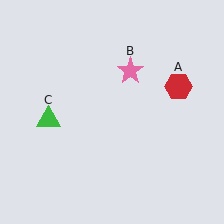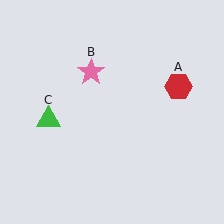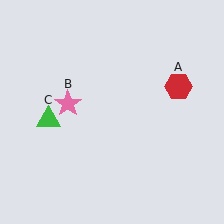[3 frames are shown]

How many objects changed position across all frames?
1 object changed position: pink star (object B).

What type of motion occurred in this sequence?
The pink star (object B) rotated counterclockwise around the center of the scene.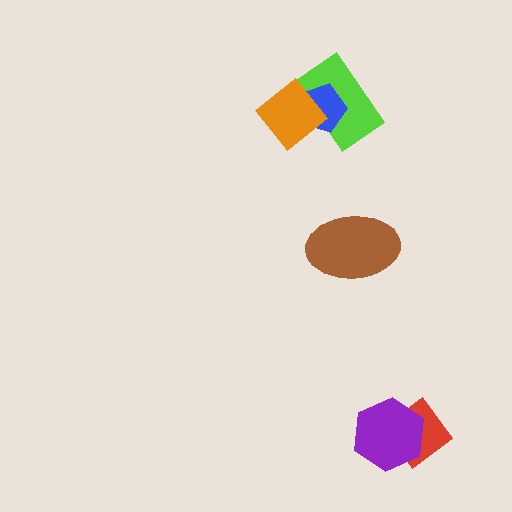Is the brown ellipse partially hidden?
No, no other shape covers it.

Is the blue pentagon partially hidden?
Yes, it is partially covered by another shape.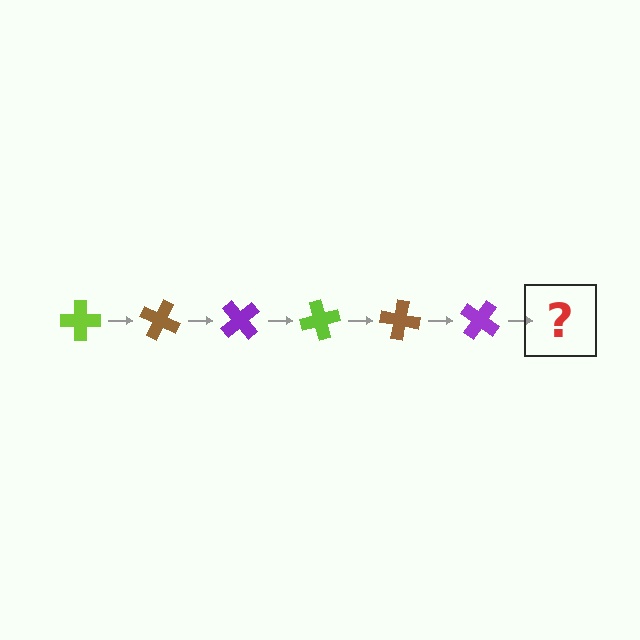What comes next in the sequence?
The next element should be a lime cross, rotated 150 degrees from the start.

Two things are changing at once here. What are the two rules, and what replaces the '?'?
The two rules are that it rotates 25 degrees each step and the color cycles through lime, brown, and purple. The '?' should be a lime cross, rotated 150 degrees from the start.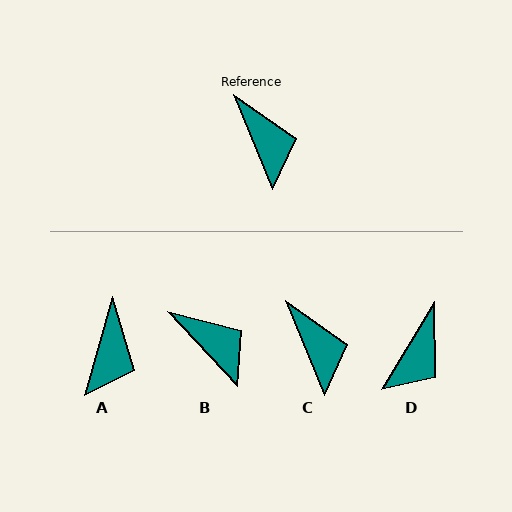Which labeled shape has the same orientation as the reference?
C.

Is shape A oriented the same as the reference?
No, it is off by about 38 degrees.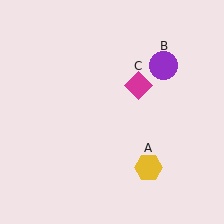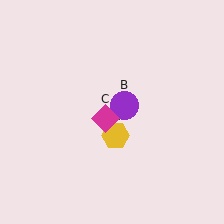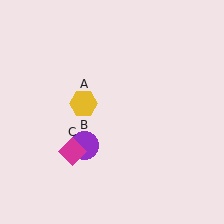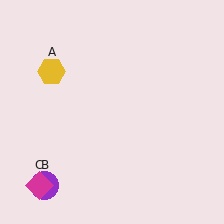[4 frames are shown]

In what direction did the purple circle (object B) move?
The purple circle (object B) moved down and to the left.